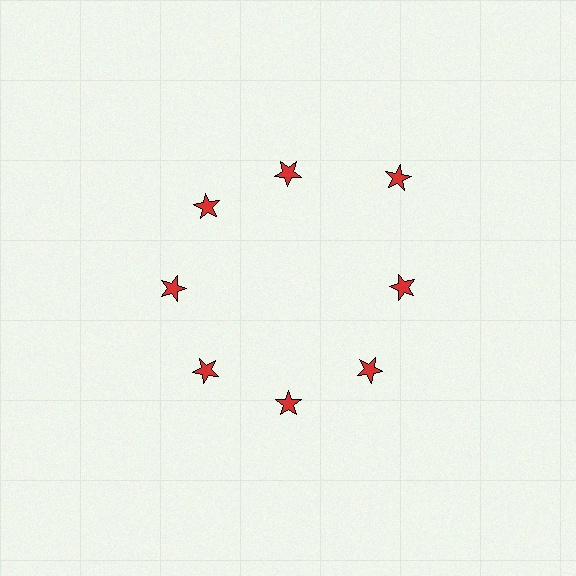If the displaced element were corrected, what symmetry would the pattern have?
It would have 8-fold rotational symmetry — the pattern would map onto itself every 45 degrees.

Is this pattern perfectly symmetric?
No. The 8 red stars are arranged in a ring, but one element near the 2 o'clock position is pushed outward from the center, breaking the 8-fold rotational symmetry.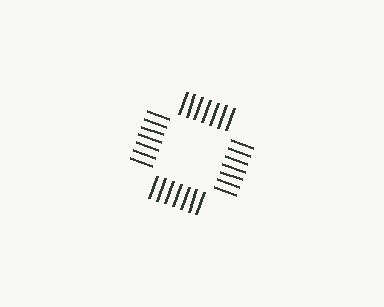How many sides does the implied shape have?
4 sides — the line-ends trace a square.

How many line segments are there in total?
28 — 7 along each of the 4 edges.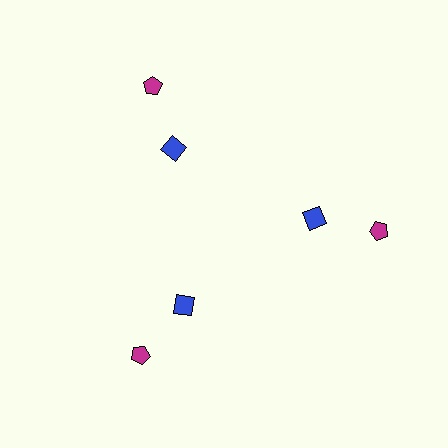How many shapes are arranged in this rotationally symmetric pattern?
There are 6 shapes, arranged in 3 groups of 2.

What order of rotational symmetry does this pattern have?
This pattern has 3-fold rotational symmetry.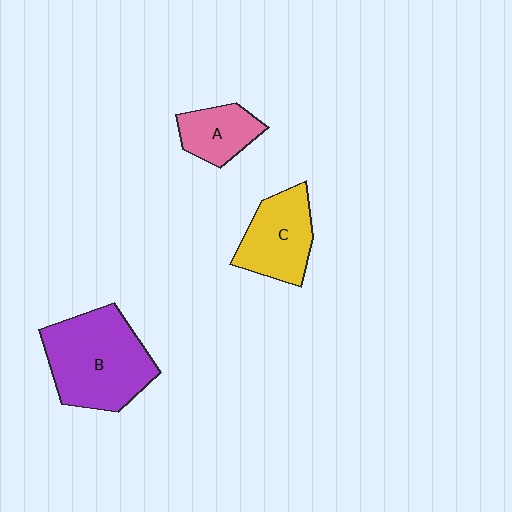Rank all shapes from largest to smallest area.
From largest to smallest: B (purple), C (yellow), A (pink).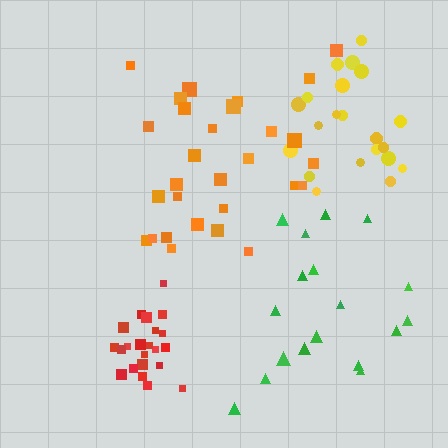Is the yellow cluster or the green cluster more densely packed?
Yellow.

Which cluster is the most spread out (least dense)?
Green.